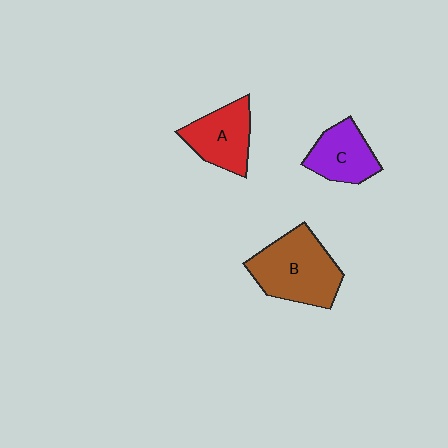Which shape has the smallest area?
Shape C (purple).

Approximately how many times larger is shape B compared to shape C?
Approximately 1.6 times.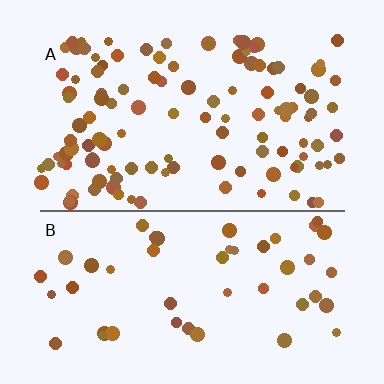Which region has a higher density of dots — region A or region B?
A (the top).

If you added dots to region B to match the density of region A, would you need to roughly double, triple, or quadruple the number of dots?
Approximately double.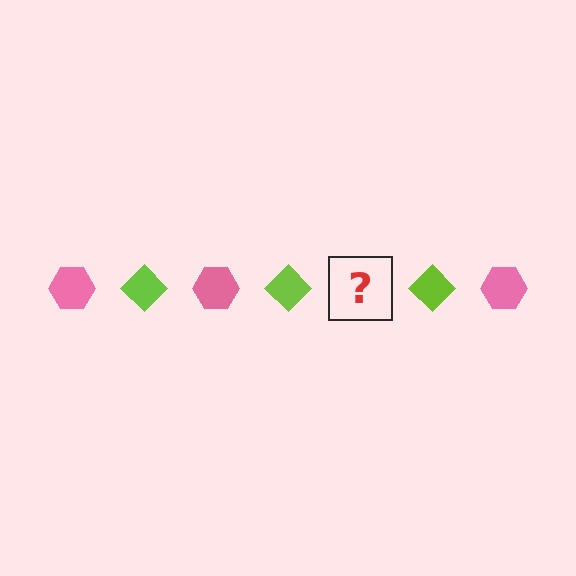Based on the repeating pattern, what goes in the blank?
The blank should be a pink hexagon.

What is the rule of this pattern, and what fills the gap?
The rule is that the pattern alternates between pink hexagon and lime diamond. The gap should be filled with a pink hexagon.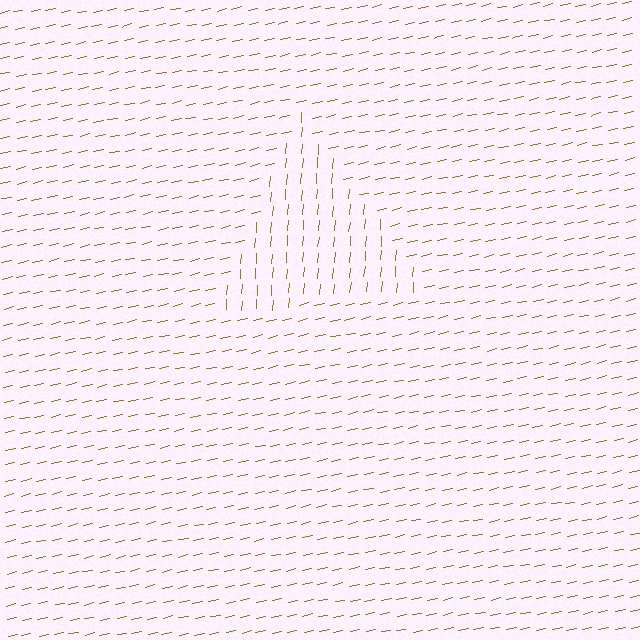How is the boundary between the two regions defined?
The boundary is defined purely by a change in line orientation (approximately 73 degrees difference). All lines are the same color and thickness.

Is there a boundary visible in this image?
Yes, there is a texture boundary formed by a change in line orientation.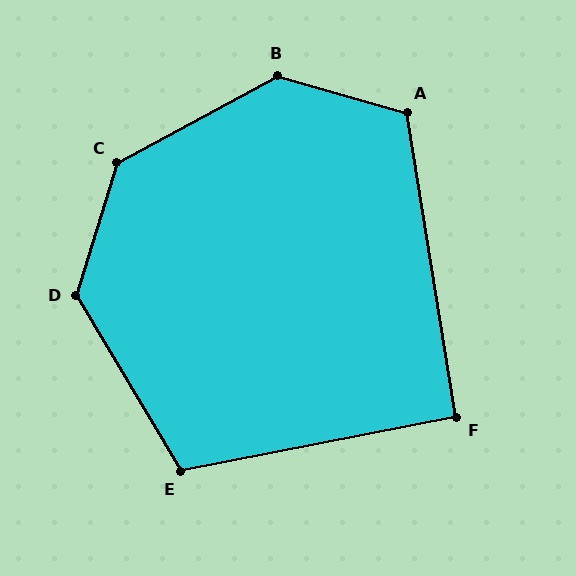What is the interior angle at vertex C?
Approximately 136 degrees (obtuse).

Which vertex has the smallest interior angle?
F, at approximately 92 degrees.